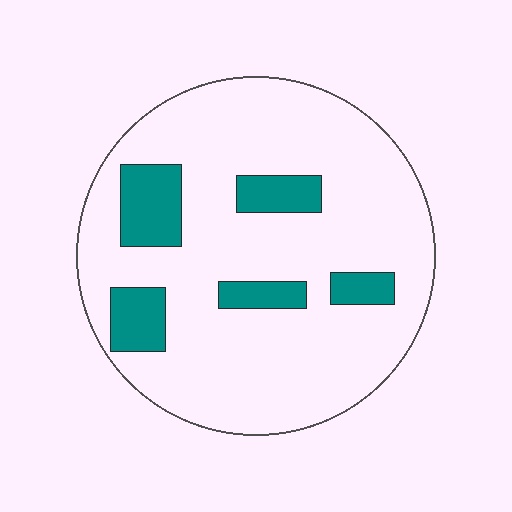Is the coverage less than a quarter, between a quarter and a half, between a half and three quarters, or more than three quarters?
Less than a quarter.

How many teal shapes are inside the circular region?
5.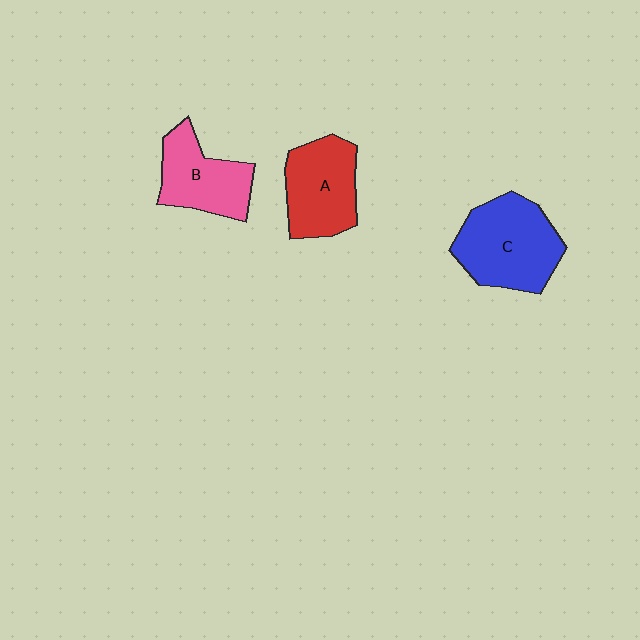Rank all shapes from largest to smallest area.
From largest to smallest: C (blue), A (red), B (pink).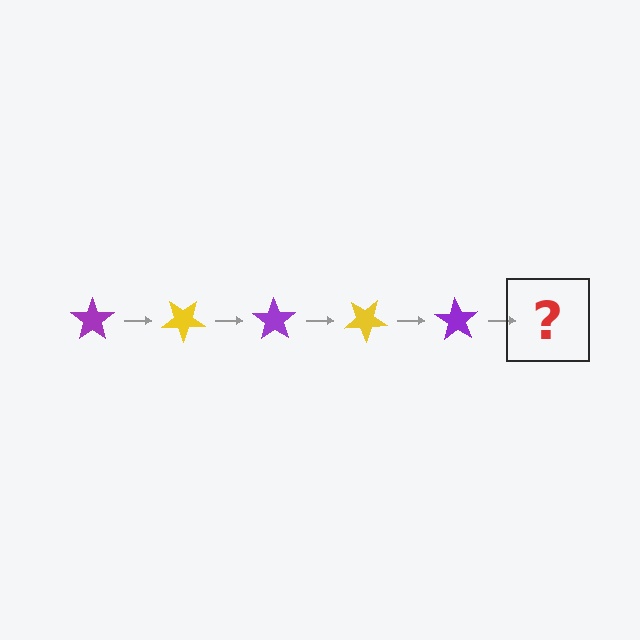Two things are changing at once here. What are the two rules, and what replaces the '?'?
The two rules are that it rotates 35 degrees each step and the color cycles through purple and yellow. The '?' should be a yellow star, rotated 175 degrees from the start.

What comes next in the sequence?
The next element should be a yellow star, rotated 175 degrees from the start.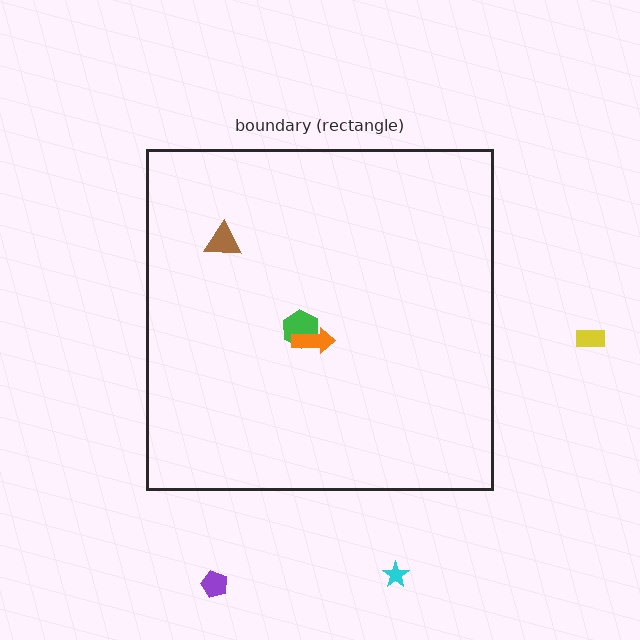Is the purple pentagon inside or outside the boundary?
Outside.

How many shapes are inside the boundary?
3 inside, 3 outside.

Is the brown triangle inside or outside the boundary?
Inside.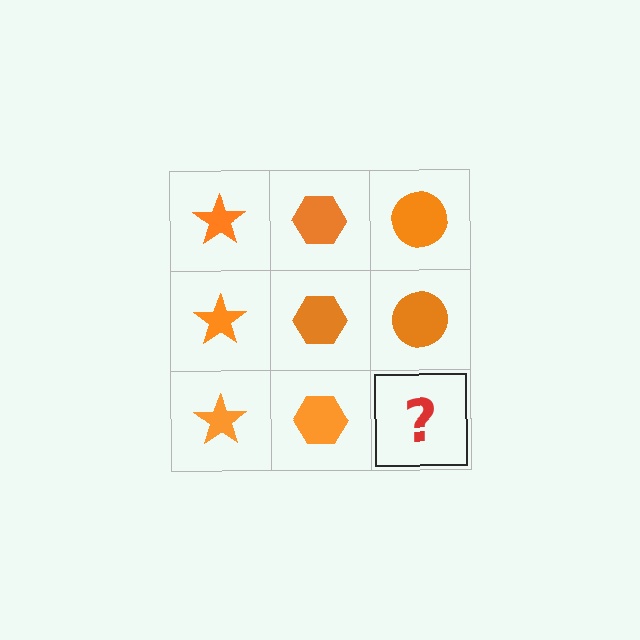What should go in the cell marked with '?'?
The missing cell should contain an orange circle.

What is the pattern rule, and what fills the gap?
The rule is that each column has a consistent shape. The gap should be filled with an orange circle.